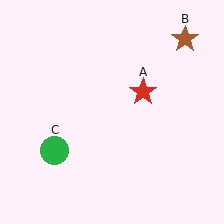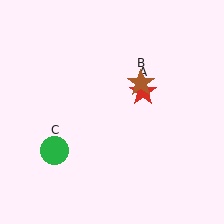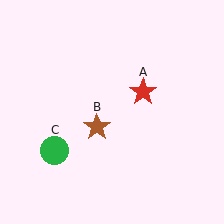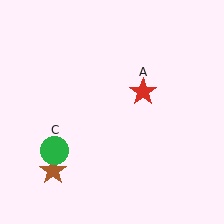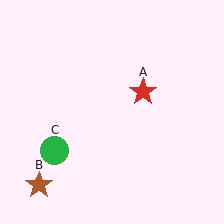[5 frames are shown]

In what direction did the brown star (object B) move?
The brown star (object B) moved down and to the left.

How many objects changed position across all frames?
1 object changed position: brown star (object B).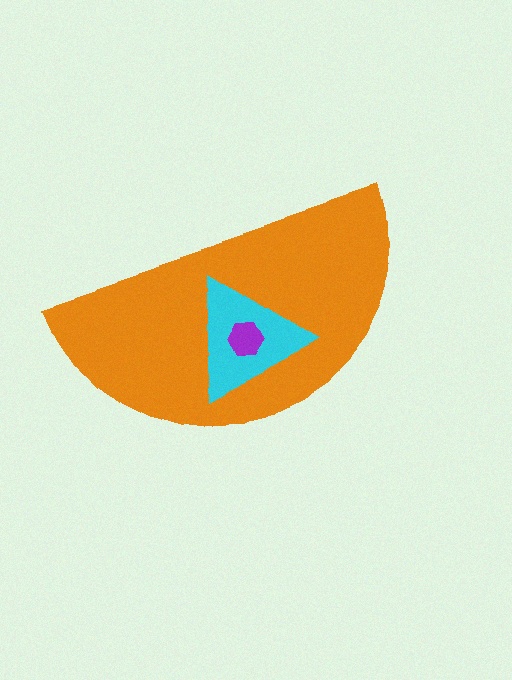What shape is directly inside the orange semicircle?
The cyan triangle.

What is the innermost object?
The purple hexagon.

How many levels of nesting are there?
3.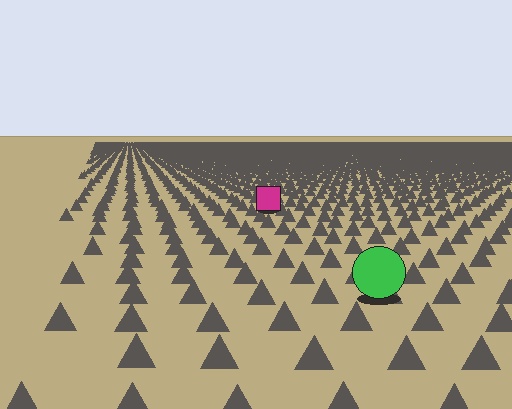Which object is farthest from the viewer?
The magenta square is farthest from the viewer. It appears smaller and the ground texture around it is denser.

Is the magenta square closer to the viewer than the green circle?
No. The green circle is closer — you can tell from the texture gradient: the ground texture is coarser near it.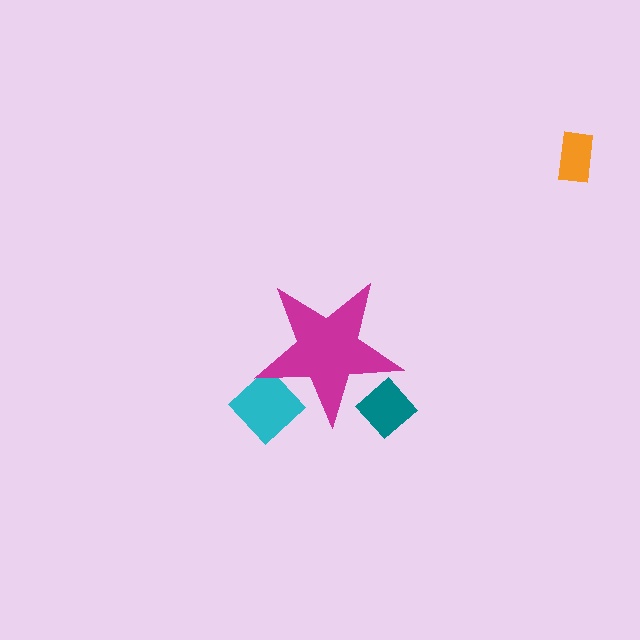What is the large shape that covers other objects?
A magenta star.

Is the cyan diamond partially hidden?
Yes, the cyan diamond is partially hidden behind the magenta star.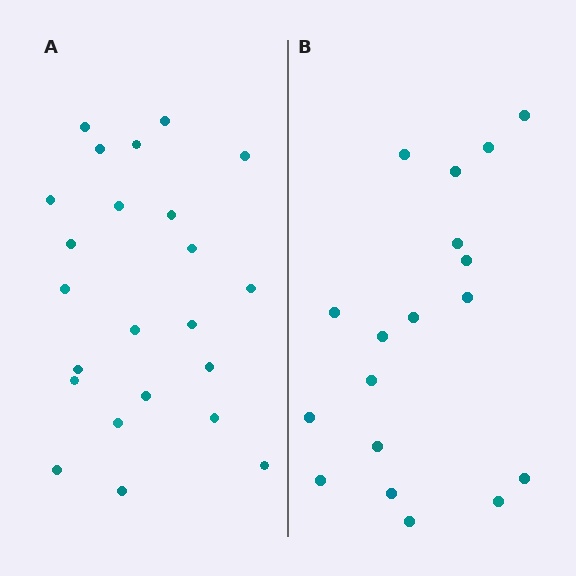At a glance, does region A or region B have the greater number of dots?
Region A (the left region) has more dots.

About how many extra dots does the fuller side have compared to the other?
Region A has about 5 more dots than region B.